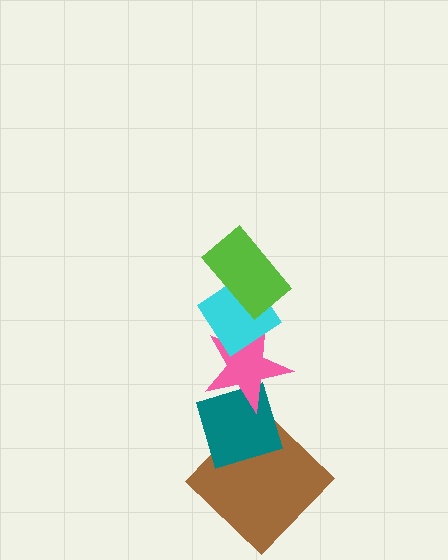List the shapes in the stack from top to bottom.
From top to bottom: the lime rectangle, the cyan diamond, the pink star, the teal diamond, the brown diamond.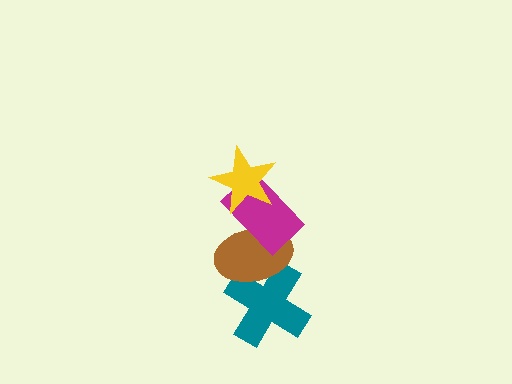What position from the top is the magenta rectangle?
The magenta rectangle is 2nd from the top.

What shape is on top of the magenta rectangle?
The yellow star is on top of the magenta rectangle.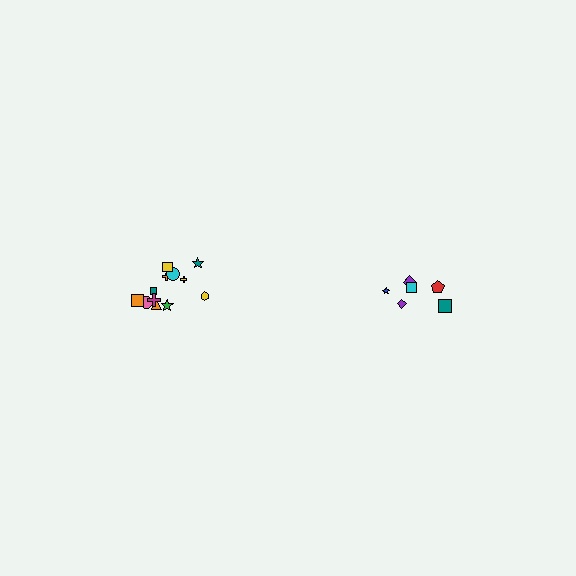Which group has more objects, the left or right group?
The left group.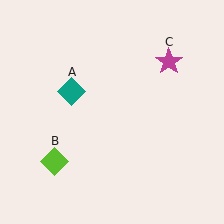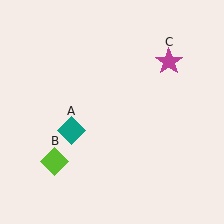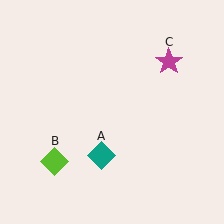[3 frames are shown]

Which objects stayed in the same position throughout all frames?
Lime diamond (object B) and magenta star (object C) remained stationary.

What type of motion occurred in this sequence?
The teal diamond (object A) rotated counterclockwise around the center of the scene.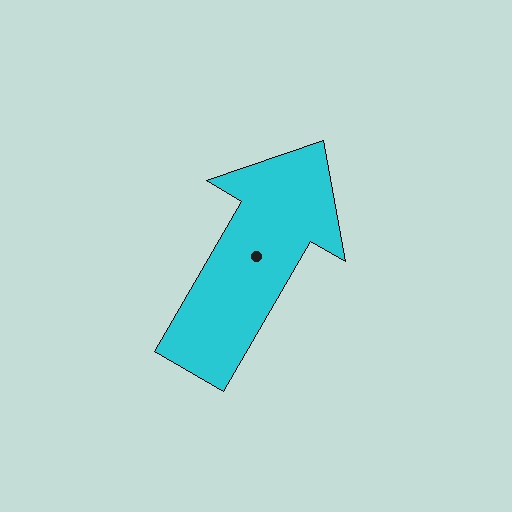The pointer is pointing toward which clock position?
Roughly 1 o'clock.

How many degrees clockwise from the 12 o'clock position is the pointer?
Approximately 30 degrees.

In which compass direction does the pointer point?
Northeast.